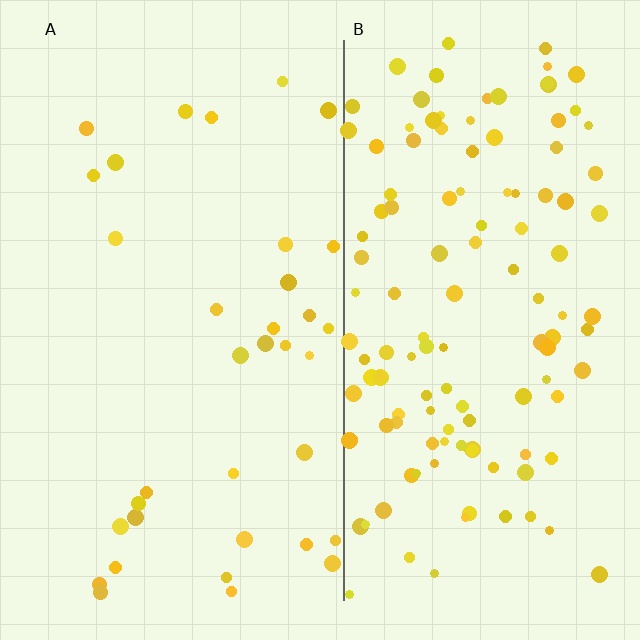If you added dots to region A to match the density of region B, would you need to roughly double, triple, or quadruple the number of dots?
Approximately quadruple.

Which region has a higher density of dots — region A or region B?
B (the right).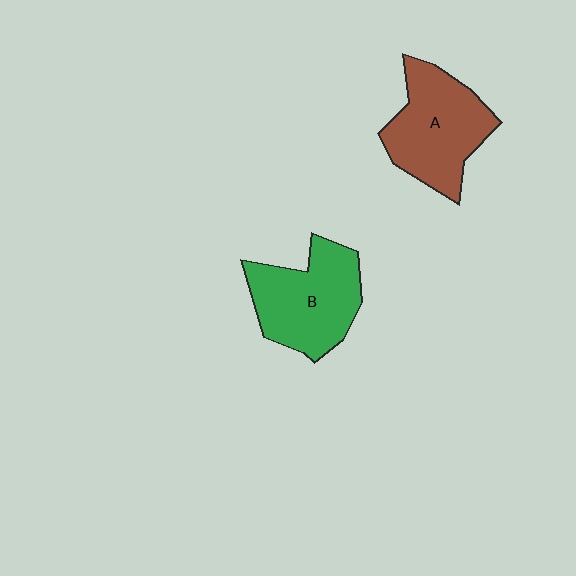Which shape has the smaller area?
Shape B (green).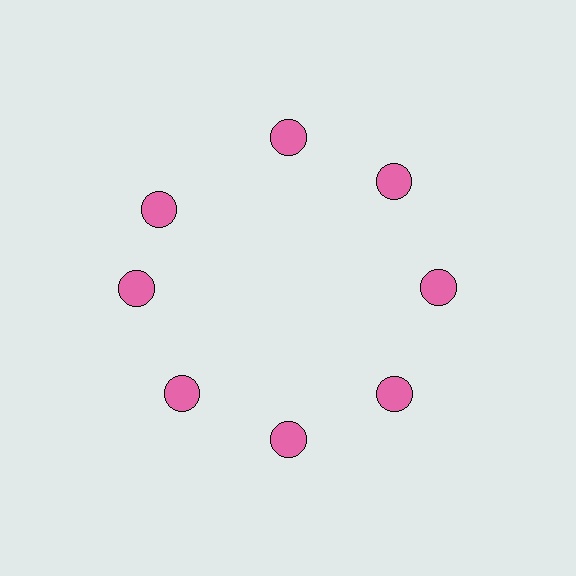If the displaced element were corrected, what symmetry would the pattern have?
It would have 8-fold rotational symmetry — the pattern would map onto itself every 45 degrees.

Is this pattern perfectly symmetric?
No. The 8 pink circles are arranged in a ring, but one element near the 10 o'clock position is rotated out of alignment along the ring, breaking the 8-fold rotational symmetry.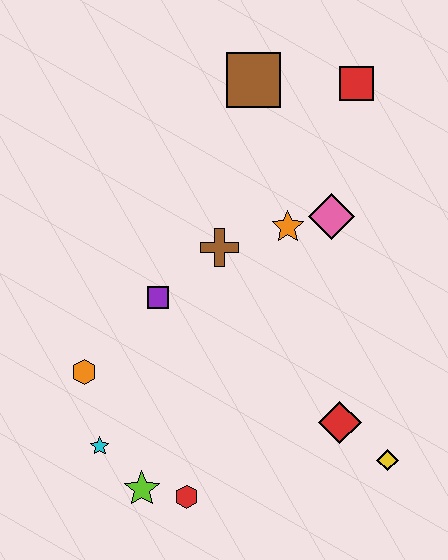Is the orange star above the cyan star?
Yes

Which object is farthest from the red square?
The lime star is farthest from the red square.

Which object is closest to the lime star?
The red hexagon is closest to the lime star.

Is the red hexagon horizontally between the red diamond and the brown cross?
No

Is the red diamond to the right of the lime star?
Yes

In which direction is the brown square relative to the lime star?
The brown square is above the lime star.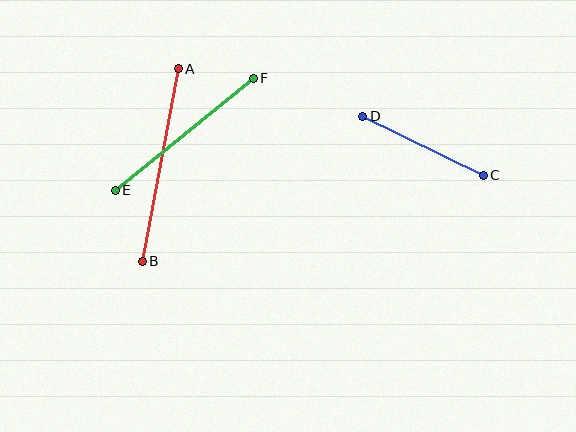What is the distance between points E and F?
The distance is approximately 177 pixels.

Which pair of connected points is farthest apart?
Points A and B are farthest apart.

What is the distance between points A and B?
The distance is approximately 196 pixels.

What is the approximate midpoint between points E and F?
The midpoint is at approximately (184, 134) pixels.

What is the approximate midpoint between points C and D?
The midpoint is at approximately (423, 146) pixels.